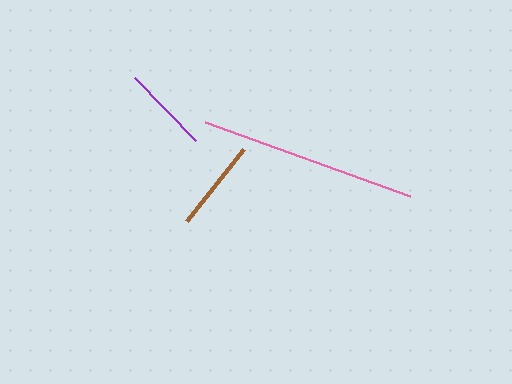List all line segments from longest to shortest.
From longest to shortest: pink, brown, purple.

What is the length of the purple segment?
The purple segment is approximately 88 pixels long.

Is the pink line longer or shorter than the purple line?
The pink line is longer than the purple line.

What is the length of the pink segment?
The pink segment is approximately 218 pixels long.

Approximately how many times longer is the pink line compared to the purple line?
The pink line is approximately 2.5 times the length of the purple line.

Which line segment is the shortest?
The purple line is the shortest at approximately 88 pixels.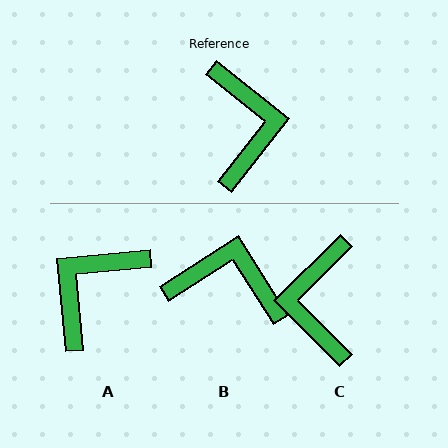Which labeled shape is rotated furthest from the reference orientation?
C, about 173 degrees away.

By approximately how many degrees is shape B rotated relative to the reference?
Approximately 71 degrees counter-clockwise.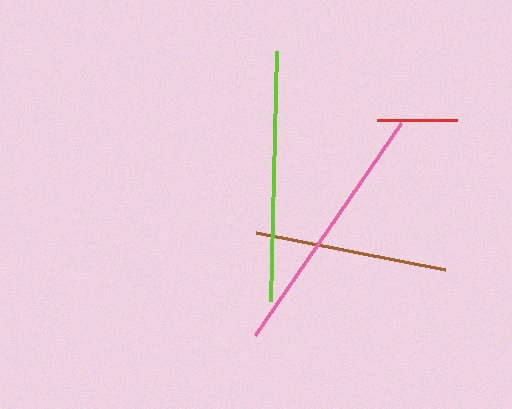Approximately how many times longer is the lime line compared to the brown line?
The lime line is approximately 1.3 times the length of the brown line.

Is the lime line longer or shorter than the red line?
The lime line is longer than the red line.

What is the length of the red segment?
The red segment is approximately 80 pixels long.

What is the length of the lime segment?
The lime segment is approximately 250 pixels long.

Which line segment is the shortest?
The red line is the shortest at approximately 80 pixels.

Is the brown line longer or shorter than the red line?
The brown line is longer than the red line.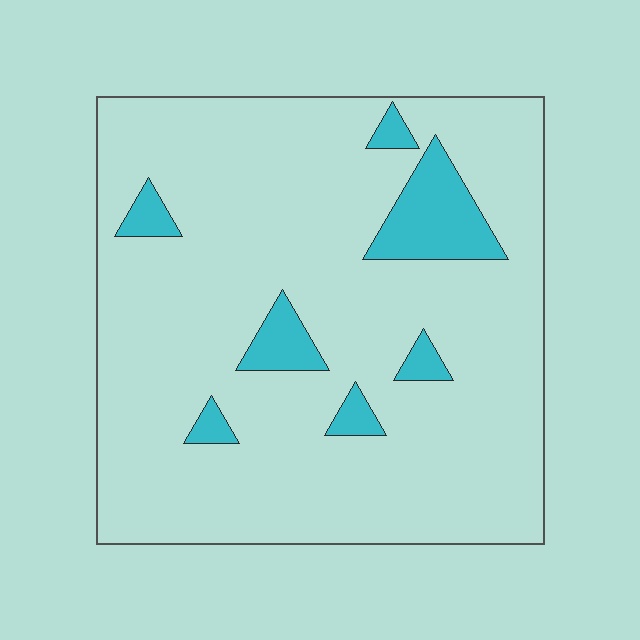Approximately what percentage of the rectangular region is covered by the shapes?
Approximately 10%.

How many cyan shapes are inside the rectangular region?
7.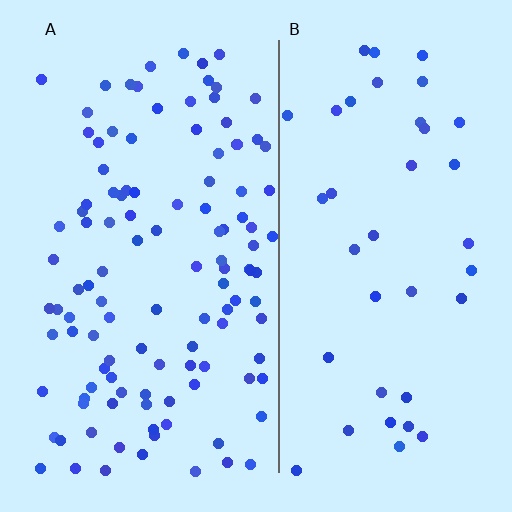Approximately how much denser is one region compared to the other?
Approximately 2.9× — region A over region B.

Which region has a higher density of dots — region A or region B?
A (the left).